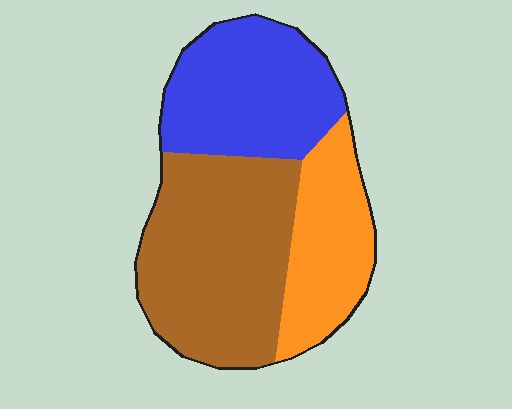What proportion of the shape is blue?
Blue takes up about one third (1/3) of the shape.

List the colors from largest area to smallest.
From largest to smallest: brown, blue, orange.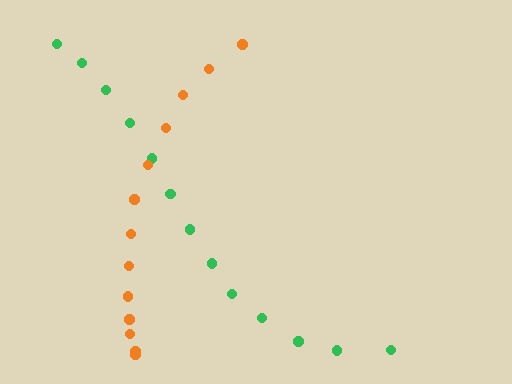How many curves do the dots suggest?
There are 2 distinct paths.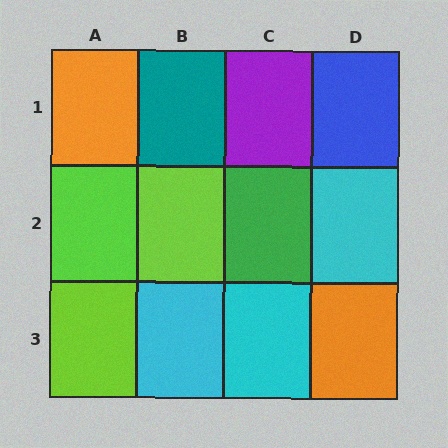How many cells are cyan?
3 cells are cyan.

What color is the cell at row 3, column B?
Cyan.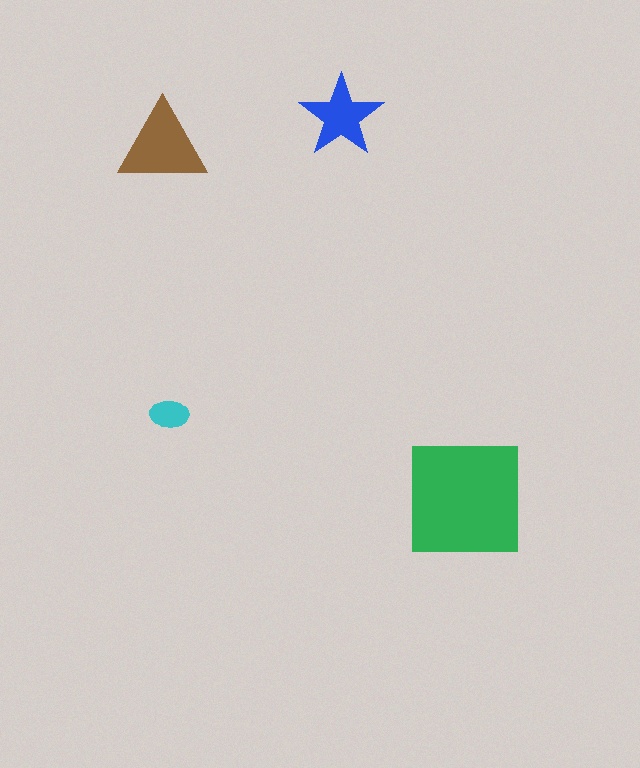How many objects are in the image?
There are 4 objects in the image.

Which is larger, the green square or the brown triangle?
The green square.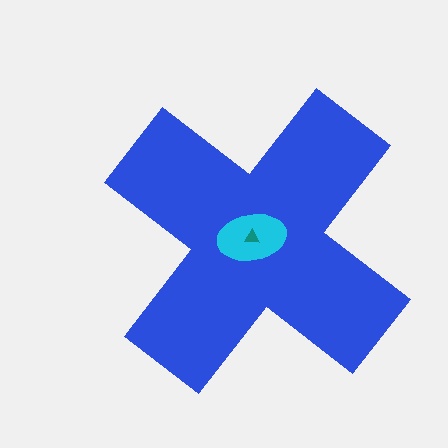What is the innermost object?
The teal triangle.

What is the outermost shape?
The blue cross.